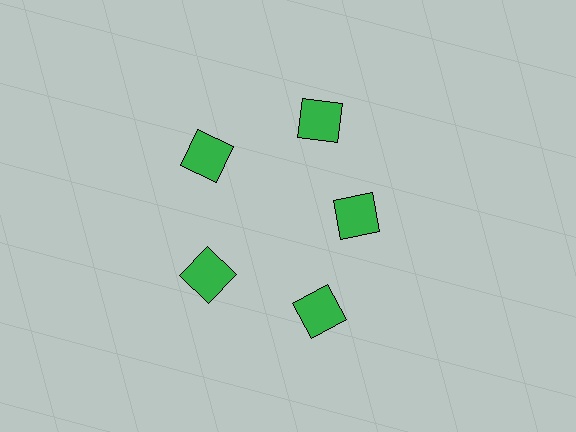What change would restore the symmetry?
The symmetry would be restored by moving it outward, back onto the ring so that all 5 squares sit at equal angles and equal distance from the center.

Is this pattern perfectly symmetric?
No. The 5 green squares are arranged in a ring, but one element near the 3 o'clock position is pulled inward toward the center, breaking the 5-fold rotational symmetry.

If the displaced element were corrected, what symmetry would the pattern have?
It would have 5-fold rotational symmetry — the pattern would map onto itself every 72 degrees.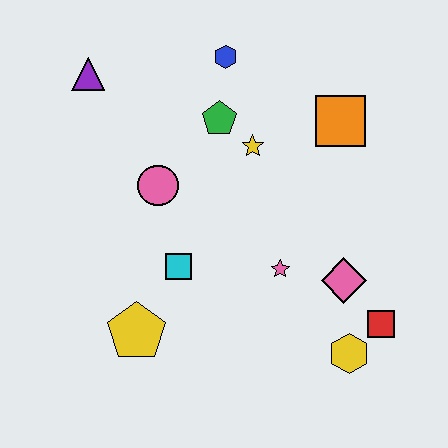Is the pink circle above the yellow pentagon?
Yes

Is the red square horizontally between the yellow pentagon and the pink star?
No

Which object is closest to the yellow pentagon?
The cyan square is closest to the yellow pentagon.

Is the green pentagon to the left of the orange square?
Yes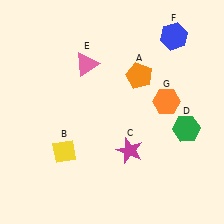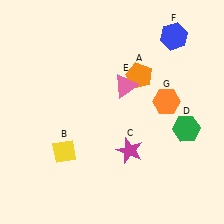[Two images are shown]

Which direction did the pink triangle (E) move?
The pink triangle (E) moved right.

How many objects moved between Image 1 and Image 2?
1 object moved between the two images.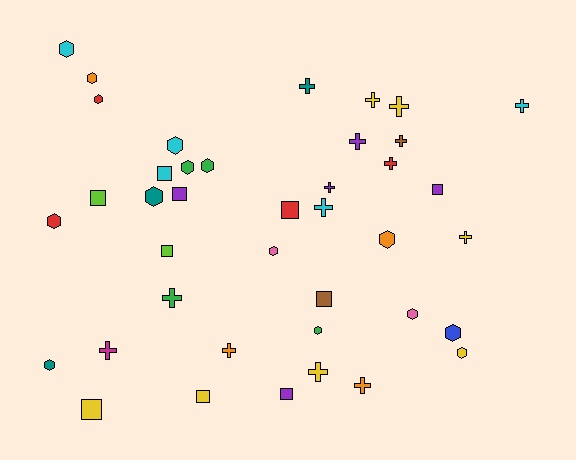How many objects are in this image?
There are 40 objects.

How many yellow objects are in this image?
There are 7 yellow objects.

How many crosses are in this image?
There are 15 crosses.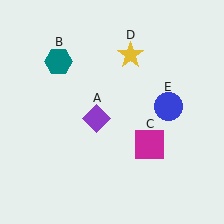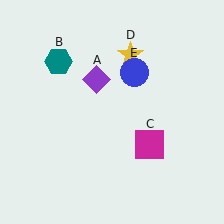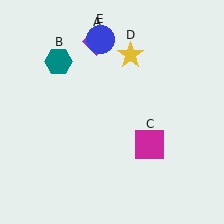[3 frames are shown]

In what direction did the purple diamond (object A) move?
The purple diamond (object A) moved up.